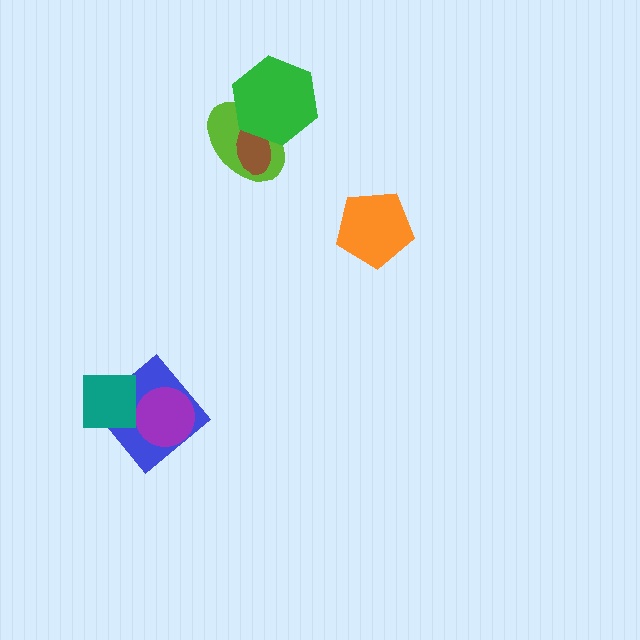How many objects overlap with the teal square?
1 object overlaps with the teal square.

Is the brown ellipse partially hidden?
Yes, it is partially covered by another shape.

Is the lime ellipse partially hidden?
Yes, it is partially covered by another shape.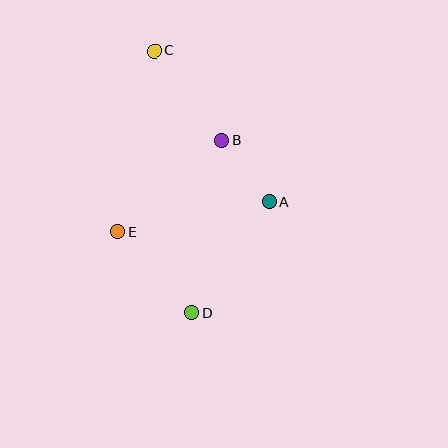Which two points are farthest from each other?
Points C and D are farthest from each other.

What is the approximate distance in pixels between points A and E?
The distance between A and E is approximately 154 pixels.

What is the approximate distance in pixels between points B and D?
The distance between B and D is approximately 176 pixels.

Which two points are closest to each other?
Points A and B are closest to each other.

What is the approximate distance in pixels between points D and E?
The distance between D and E is approximately 110 pixels.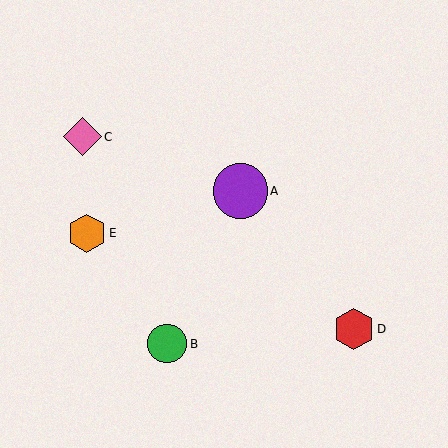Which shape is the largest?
The purple circle (labeled A) is the largest.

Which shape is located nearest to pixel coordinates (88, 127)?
The pink diamond (labeled C) at (83, 137) is nearest to that location.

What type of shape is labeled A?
Shape A is a purple circle.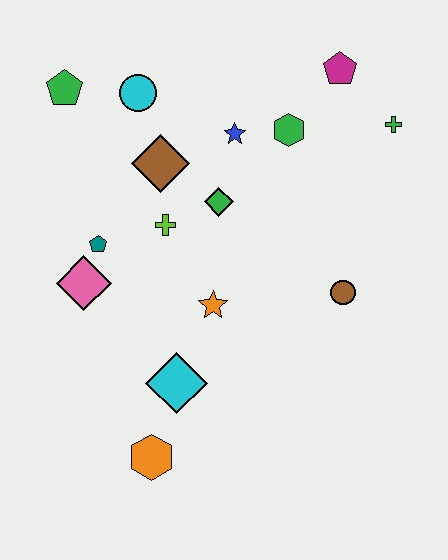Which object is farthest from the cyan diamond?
The magenta pentagon is farthest from the cyan diamond.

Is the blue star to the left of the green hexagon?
Yes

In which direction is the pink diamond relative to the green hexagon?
The pink diamond is to the left of the green hexagon.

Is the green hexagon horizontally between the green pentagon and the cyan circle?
No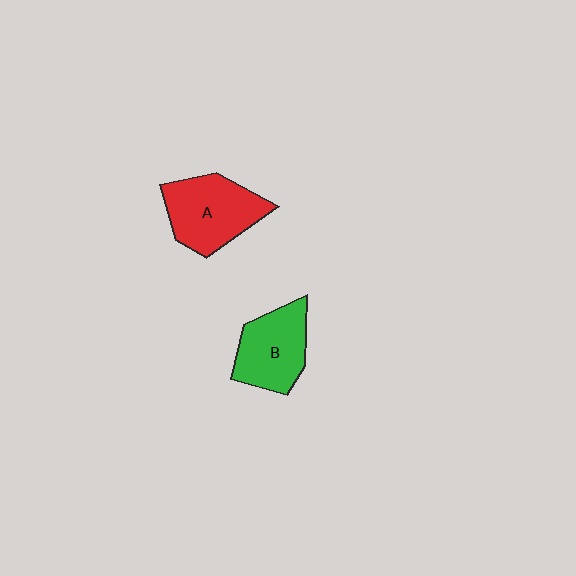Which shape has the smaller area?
Shape B (green).